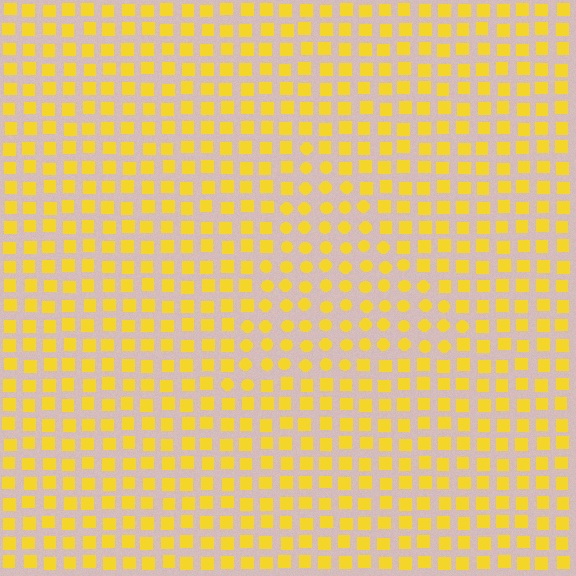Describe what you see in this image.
The image is filled with small yellow elements arranged in a uniform grid. A triangle-shaped region contains circles, while the surrounding area contains squares. The boundary is defined purely by the change in element shape.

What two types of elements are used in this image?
The image uses circles inside the triangle region and squares outside it.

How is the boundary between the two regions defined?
The boundary is defined by a change in element shape: circles inside vs. squares outside. All elements share the same color and spacing.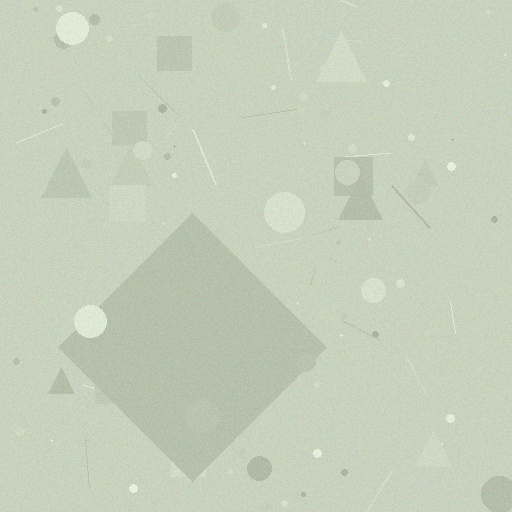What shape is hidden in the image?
A diamond is hidden in the image.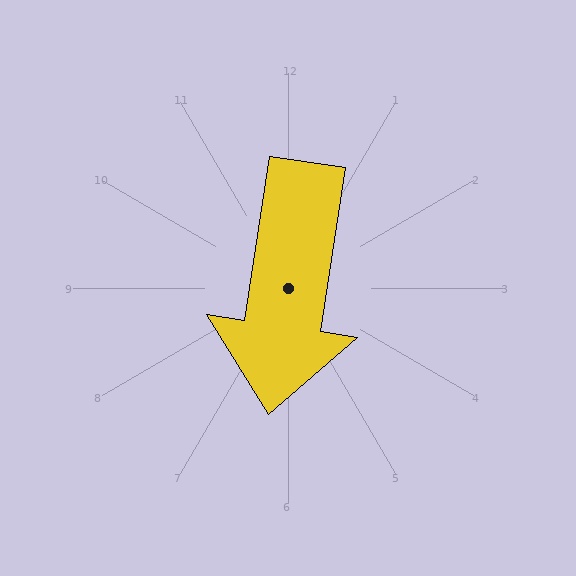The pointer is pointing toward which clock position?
Roughly 6 o'clock.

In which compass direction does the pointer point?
South.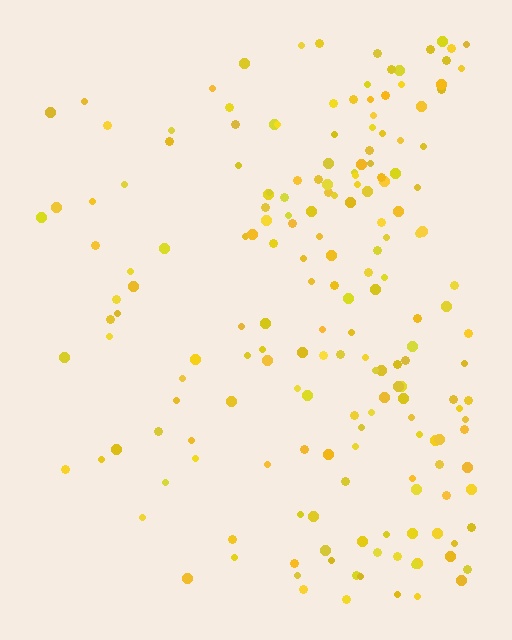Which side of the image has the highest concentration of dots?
The right.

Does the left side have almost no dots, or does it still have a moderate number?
Still a moderate number, just noticeably fewer than the right.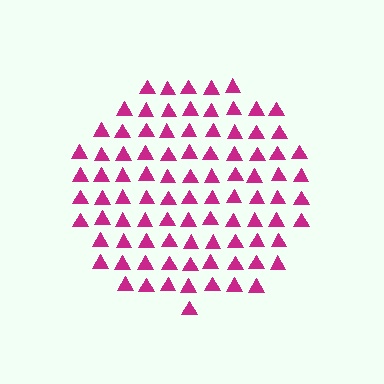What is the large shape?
The large shape is a circle.